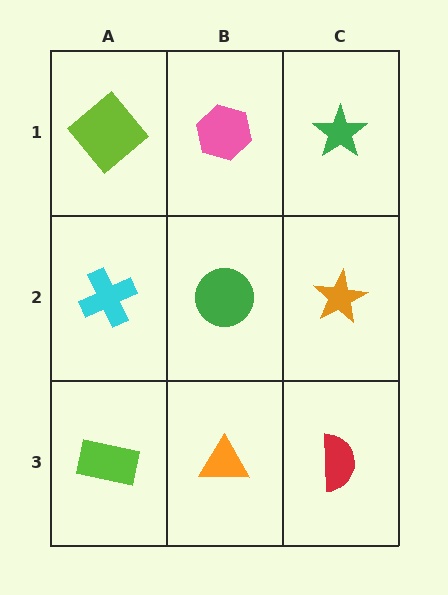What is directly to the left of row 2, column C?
A green circle.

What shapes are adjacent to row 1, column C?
An orange star (row 2, column C), a pink hexagon (row 1, column B).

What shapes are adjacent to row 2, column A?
A lime diamond (row 1, column A), a lime rectangle (row 3, column A), a green circle (row 2, column B).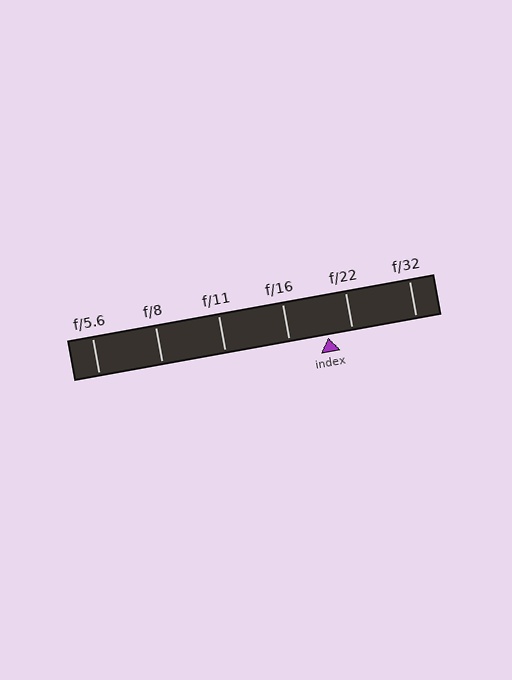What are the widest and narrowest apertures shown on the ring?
The widest aperture shown is f/5.6 and the narrowest is f/32.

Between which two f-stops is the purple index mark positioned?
The index mark is between f/16 and f/22.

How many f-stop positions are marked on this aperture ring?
There are 6 f-stop positions marked.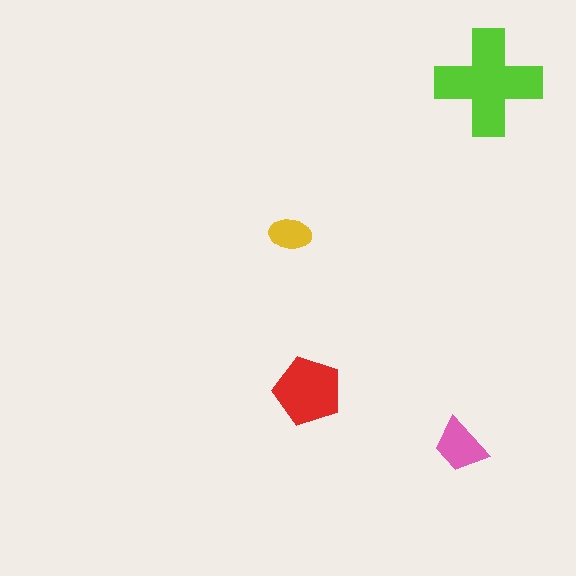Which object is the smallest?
The yellow ellipse.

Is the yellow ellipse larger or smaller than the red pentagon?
Smaller.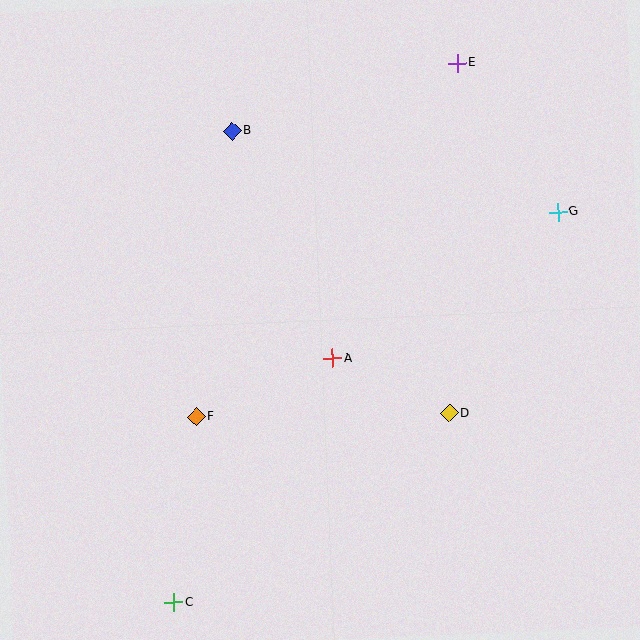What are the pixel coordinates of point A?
Point A is at (332, 358).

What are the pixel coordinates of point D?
Point D is at (449, 413).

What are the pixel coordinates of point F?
Point F is at (196, 417).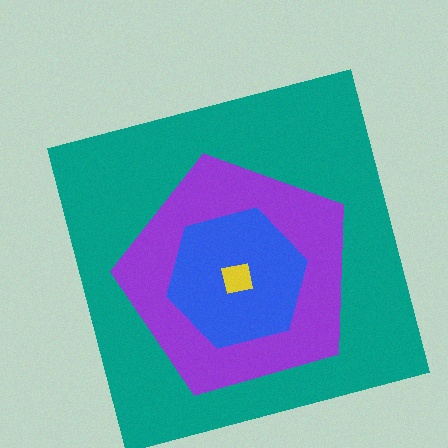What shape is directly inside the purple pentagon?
The blue hexagon.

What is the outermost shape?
The teal square.